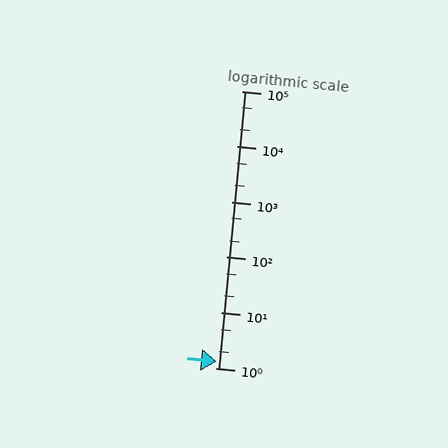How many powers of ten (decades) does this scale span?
The scale spans 5 decades, from 1 to 100000.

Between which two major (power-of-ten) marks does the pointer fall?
The pointer is between 1 and 10.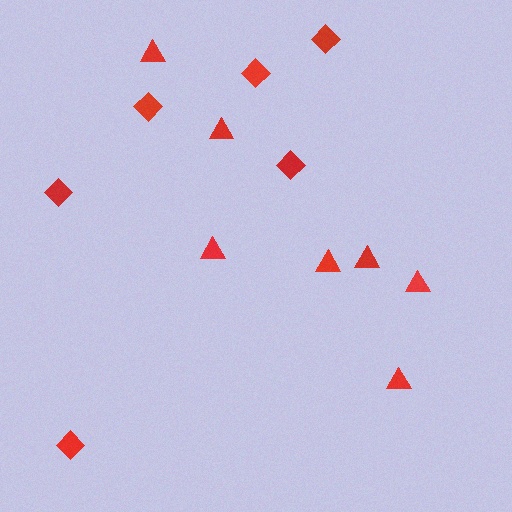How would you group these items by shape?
There are 2 groups: one group of diamonds (6) and one group of triangles (7).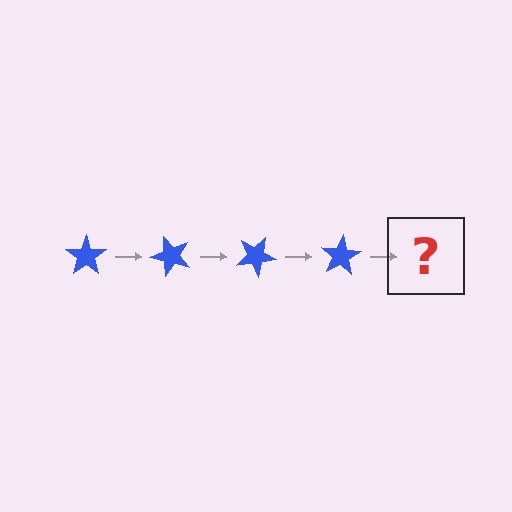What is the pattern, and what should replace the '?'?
The pattern is that the star rotates 50 degrees each step. The '?' should be a blue star rotated 200 degrees.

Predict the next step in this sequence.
The next step is a blue star rotated 200 degrees.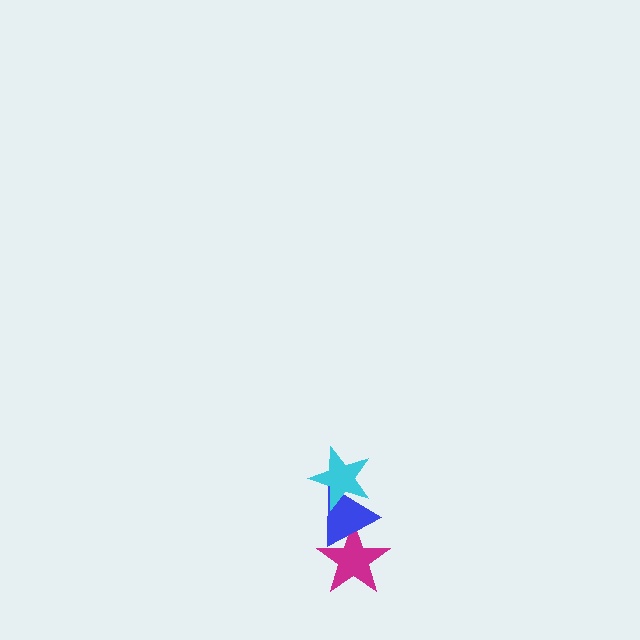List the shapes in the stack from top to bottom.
From top to bottom: the cyan star, the blue triangle, the magenta star.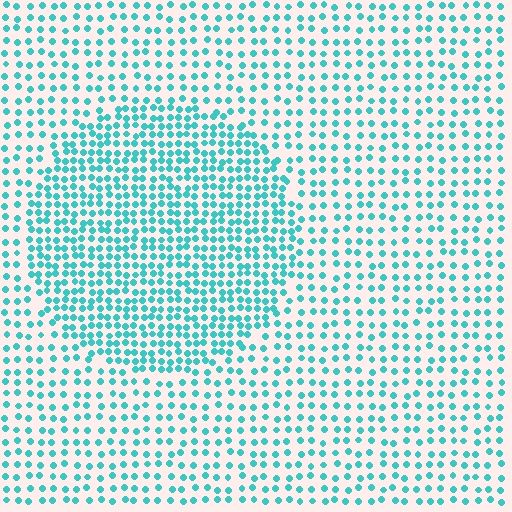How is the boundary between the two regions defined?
The boundary is defined by a change in element density (approximately 1.8x ratio). All elements are the same color, size, and shape.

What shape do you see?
I see a circle.